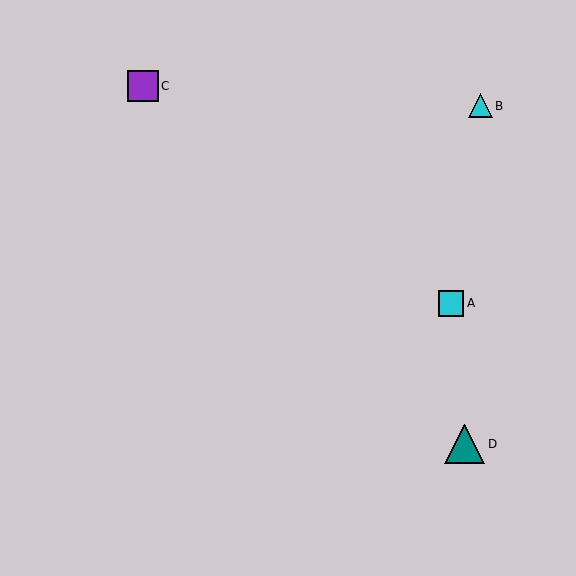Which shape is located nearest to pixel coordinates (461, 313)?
The cyan square (labeled A) at (451, 303) is nearest to that location.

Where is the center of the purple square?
The center of the purple square is at (143, 86).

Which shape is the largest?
The teal triangle (labeled D) is the largest.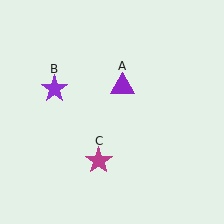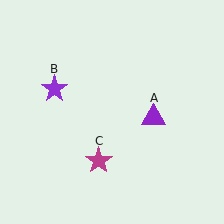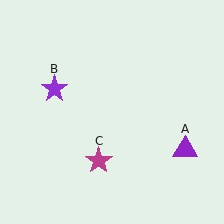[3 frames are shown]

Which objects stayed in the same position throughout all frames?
Purple star (object B) and magenta star (object C) remained stationary.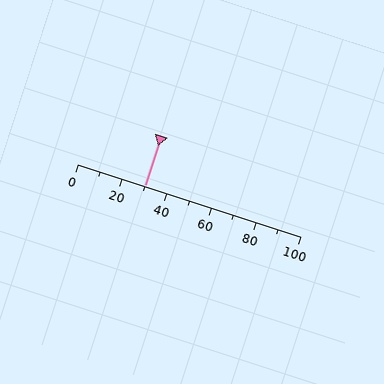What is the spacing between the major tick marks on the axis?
The major ticks are spaced 20 apart.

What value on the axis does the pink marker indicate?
The marker indicates approximately 30.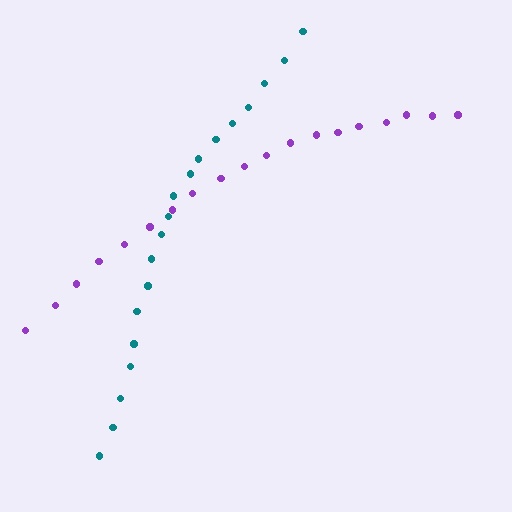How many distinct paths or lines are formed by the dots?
There are 2 distinct paths.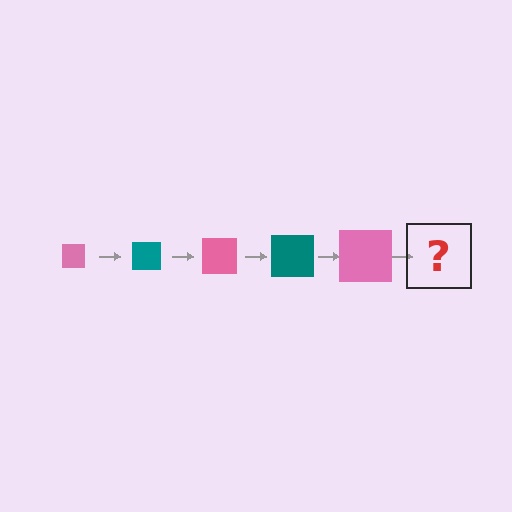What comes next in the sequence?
The next element should be a teal square, larger than the previous one.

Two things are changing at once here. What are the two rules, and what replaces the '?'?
The two rules are that the square grows larger each step and the color cycles through pink and teal. The '?' should be a teal square, larger than the previous one.